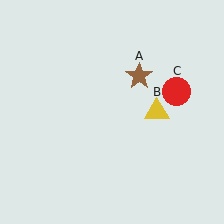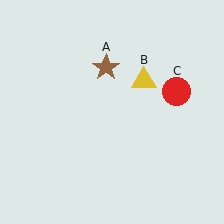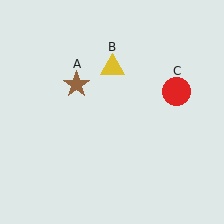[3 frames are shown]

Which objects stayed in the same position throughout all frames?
Red circle (object C) remained stationary.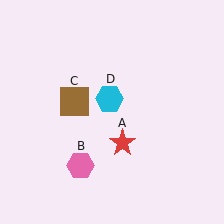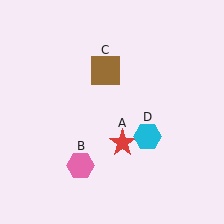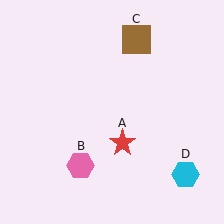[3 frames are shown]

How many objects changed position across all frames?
2 objects changed position: brown square (object C), cyan hexagon (object D).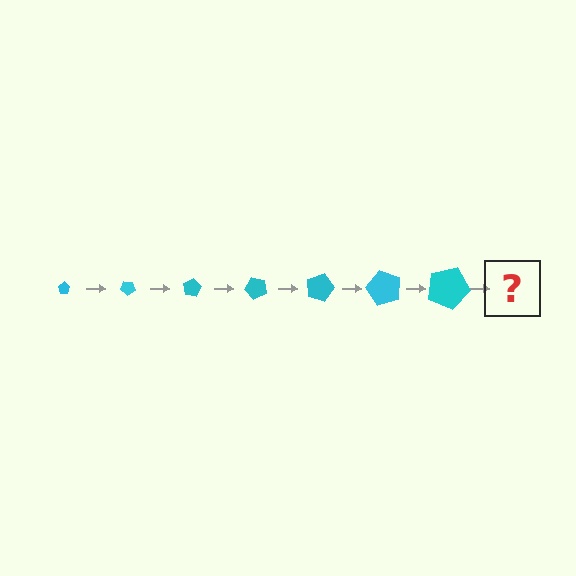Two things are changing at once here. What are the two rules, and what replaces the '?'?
The two rules are that the pentagon grows larger each step and it rotates 40 degrees each step. The '?' should be a pentagon, larger than the previous one and rotated 280 degrees from the start.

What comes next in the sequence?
The next element should be a pentagon, larger than the previous one and rotated 280 degrees from the start.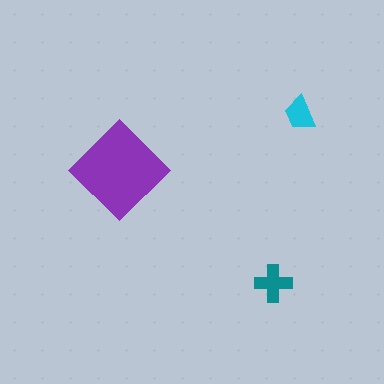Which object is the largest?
The purple diamond.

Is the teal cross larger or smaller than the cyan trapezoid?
Larger.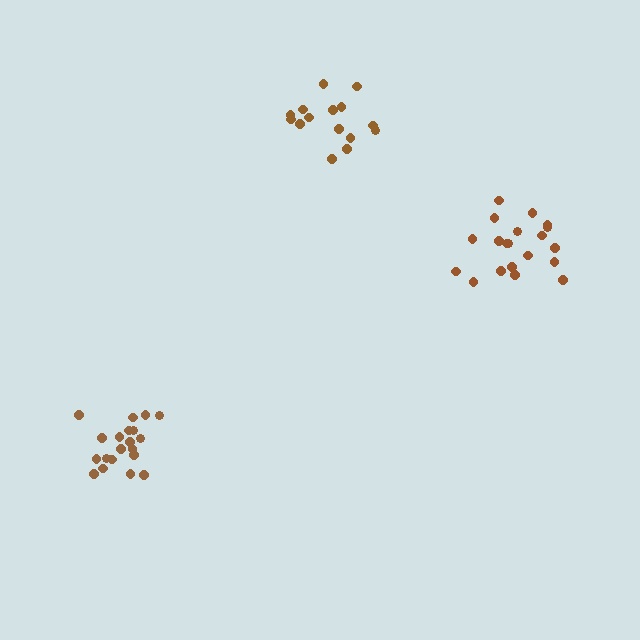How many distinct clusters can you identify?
There are 3 distinct clusters.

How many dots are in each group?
Group 1: 15 dots, Group 2: 20 dots, Group 3: 20 dots (55 total).